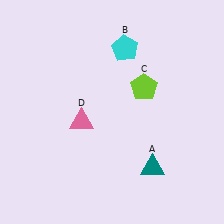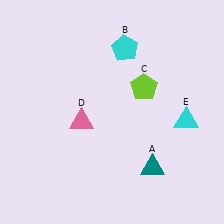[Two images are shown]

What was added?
A cyan triangle (E) was added in Image 2.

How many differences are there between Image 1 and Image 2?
There is 1 difference between the two images.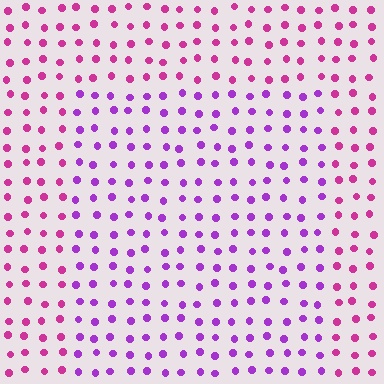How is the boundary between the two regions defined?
The boundary is defined purely by a slight shift in hue (about 37 degrees). Spacing, size, and orientation are identical on both sides.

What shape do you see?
I see a rectangle.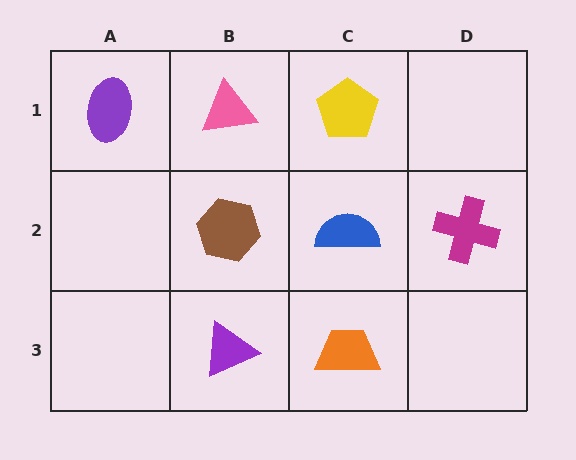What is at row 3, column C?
An orange trapezoid.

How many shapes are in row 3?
2 shapes.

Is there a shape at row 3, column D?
No, that cell is empty.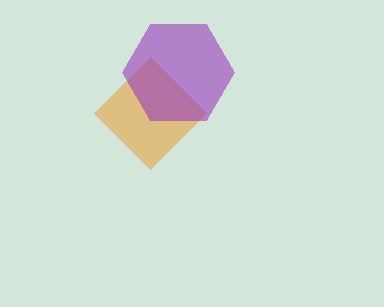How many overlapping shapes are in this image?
There are 2 overlapping shapes in the image.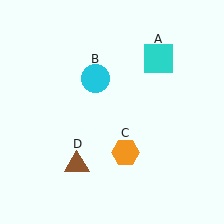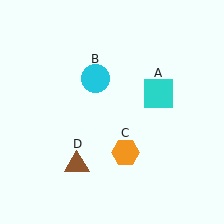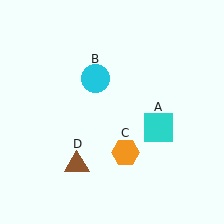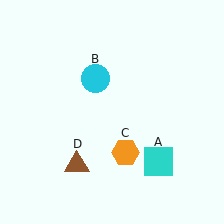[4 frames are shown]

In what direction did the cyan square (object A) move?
The cyan square (object A) moved down.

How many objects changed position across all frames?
1 object changed position: cyan square (object A).